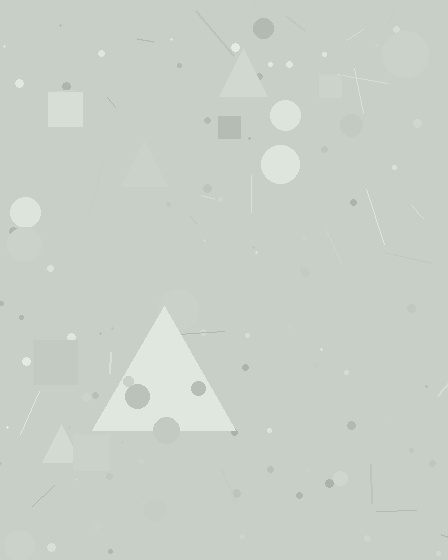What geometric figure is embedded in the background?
A triangle is embedded in the background.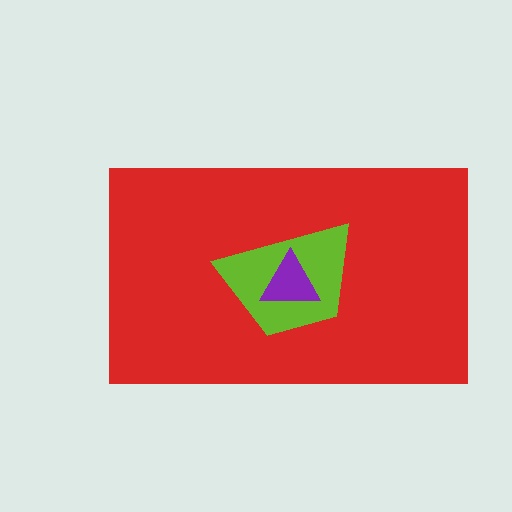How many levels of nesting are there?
3.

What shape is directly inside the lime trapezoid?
The purple triangle.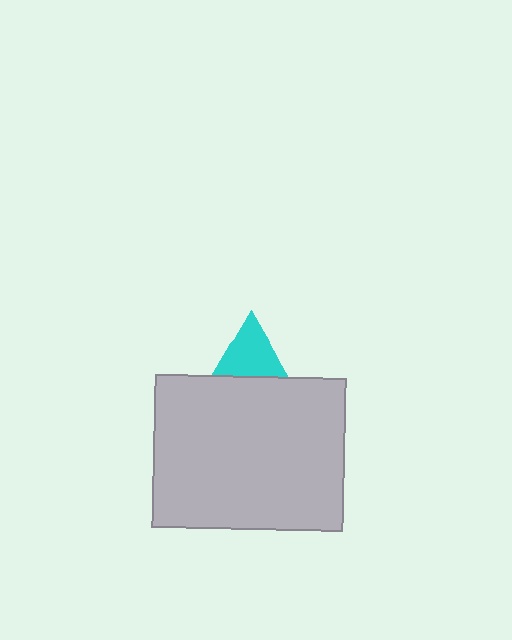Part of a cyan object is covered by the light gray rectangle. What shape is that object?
It is a triangle.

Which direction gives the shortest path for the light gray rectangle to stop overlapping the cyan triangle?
Moving down gives the shortest separation.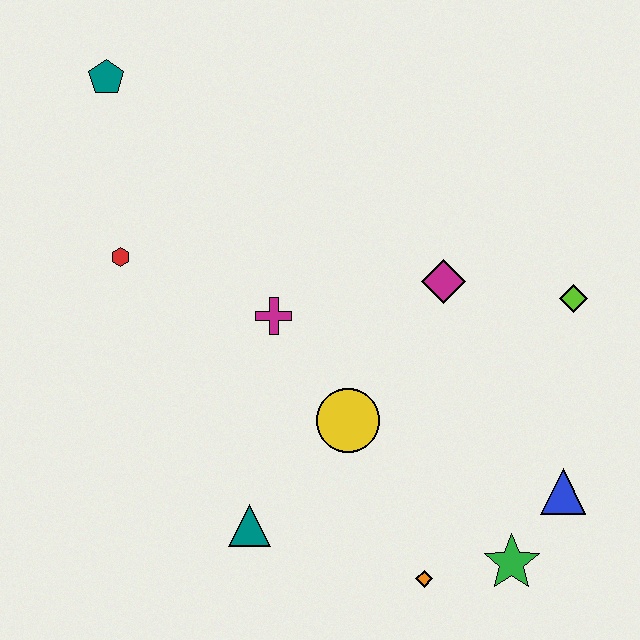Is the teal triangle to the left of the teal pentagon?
No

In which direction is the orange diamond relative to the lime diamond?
The orange diamond is below the lime diamond.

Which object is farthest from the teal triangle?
The teal pentagon is farthest from the teal triangle.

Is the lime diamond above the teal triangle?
Yes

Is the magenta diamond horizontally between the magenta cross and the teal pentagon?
No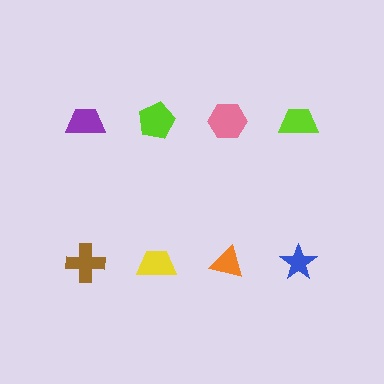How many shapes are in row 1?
4 shapes.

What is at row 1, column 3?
A pink hexagon.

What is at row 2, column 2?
A yellow trapezoid.